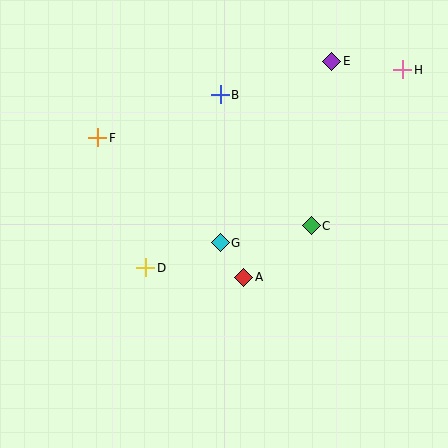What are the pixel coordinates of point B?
Point B is at (220, 95).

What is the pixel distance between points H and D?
The distance between H and D is 325 pixels.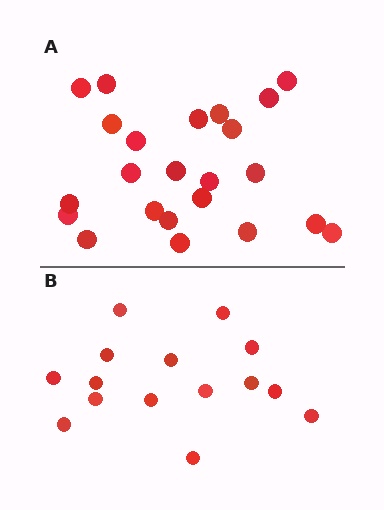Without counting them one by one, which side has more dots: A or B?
Region A (the top region) has more dots.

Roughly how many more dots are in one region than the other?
Region A has roughly 8 or so more dots than region B.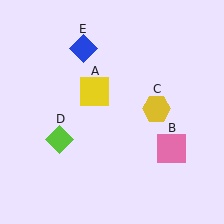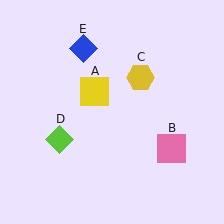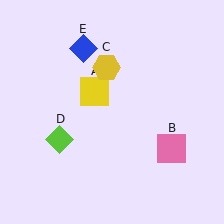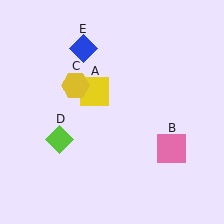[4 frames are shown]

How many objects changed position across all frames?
1 object changed position: yellow hexagon (object C).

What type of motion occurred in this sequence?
The yellow hexagon (object C) rotated counterclockwise around the center of the scene.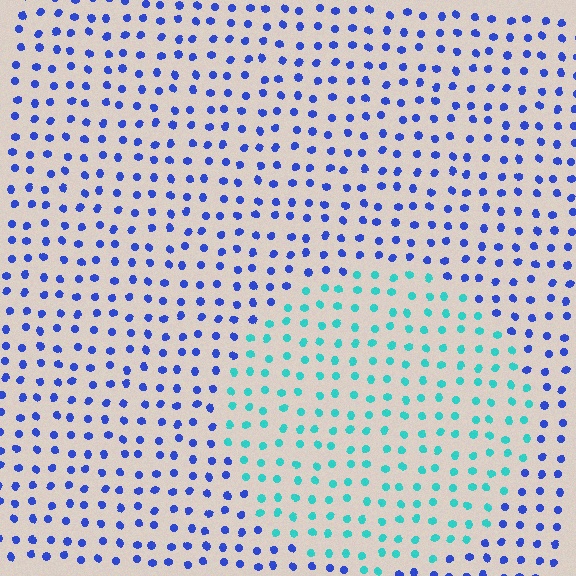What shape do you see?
I see a circle.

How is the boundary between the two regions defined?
The boundary is defined purely by a slight shift in hue (about 55 degrees). Spacing, size, and orientation are identical on both sides.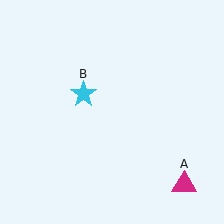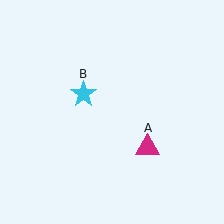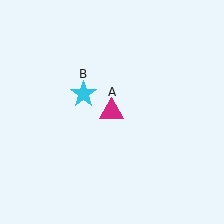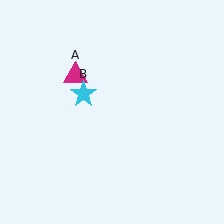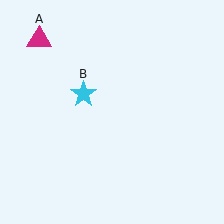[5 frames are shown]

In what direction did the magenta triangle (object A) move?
The magenta triangle (object A) moved up and to the left.